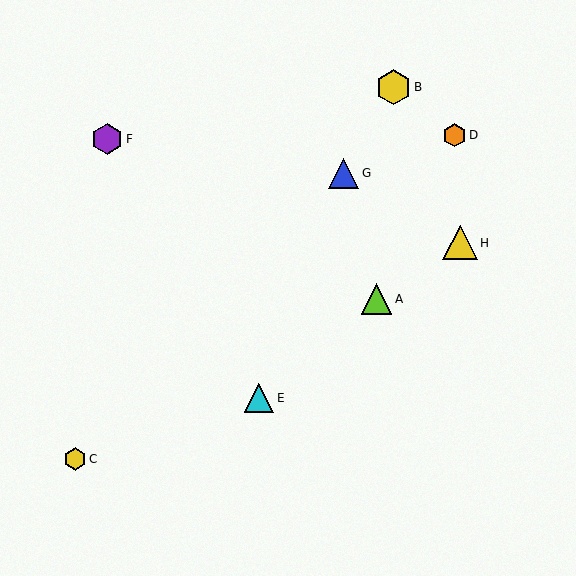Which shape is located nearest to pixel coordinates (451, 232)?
The yellow triangle (labeled H) at (460, 243) is nearest to that location.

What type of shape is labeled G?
Shape G is a blue triangle.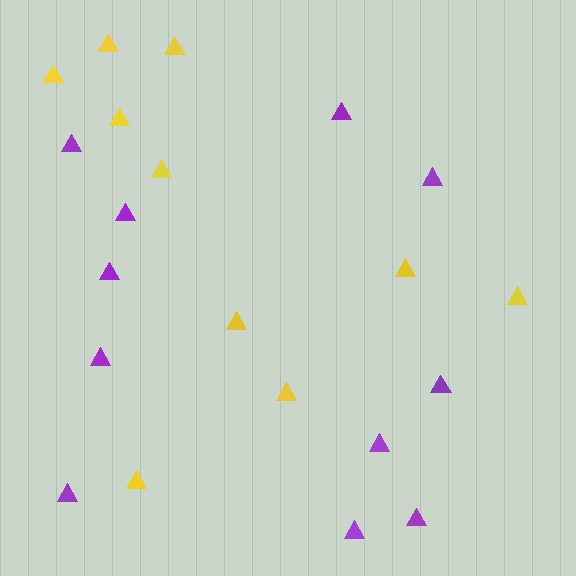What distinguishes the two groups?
There are 2 groups: one group of purple triangles (11) and one group of yellow triangles (10).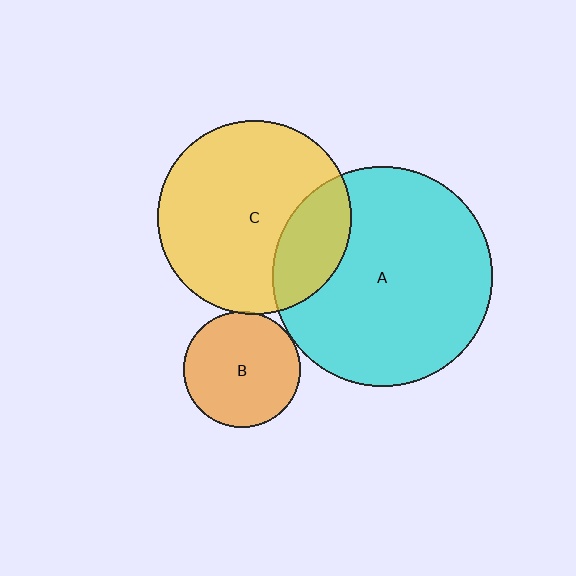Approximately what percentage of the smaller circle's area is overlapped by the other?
Approximately 5%.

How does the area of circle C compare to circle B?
Approximately 2.8 times.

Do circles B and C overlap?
Yes.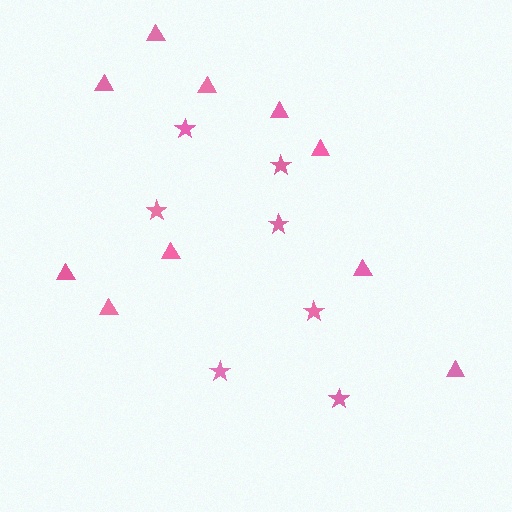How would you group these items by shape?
There are 2 groups: one group of stars (7) and one group of triangles (10).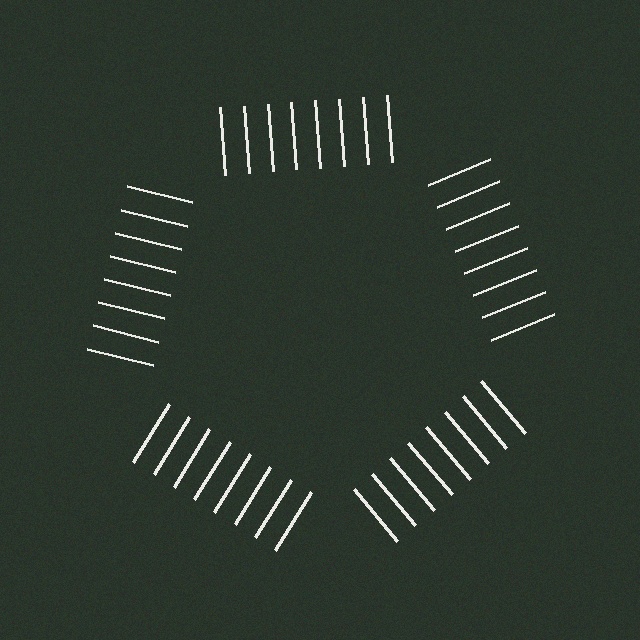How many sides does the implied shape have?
5 sides — the line-ends trace a pentagon.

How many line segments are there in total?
40 — 8 along each of the 5 edges.